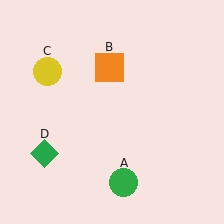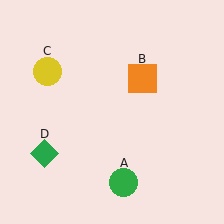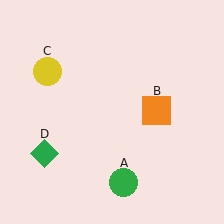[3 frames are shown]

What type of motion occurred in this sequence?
The orange square (object B) rotated clockwise around the center of the scene.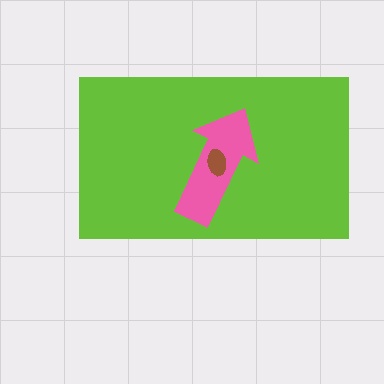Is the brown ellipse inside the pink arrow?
Yes.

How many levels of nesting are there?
3.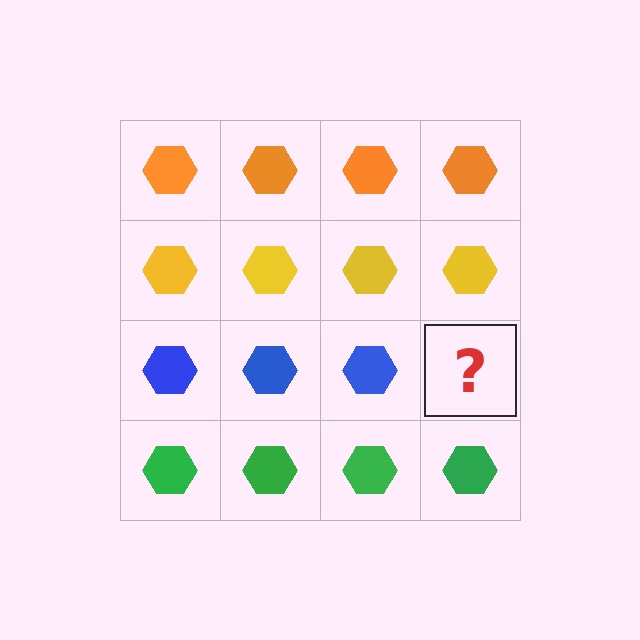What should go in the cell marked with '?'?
The missing cell should contain a blue hexagon.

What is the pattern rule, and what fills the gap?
The rule is that each row has a consistent color. The gap should be filled with a blue hexagon.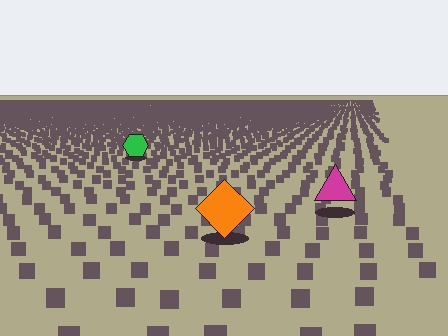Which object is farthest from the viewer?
The green hexagon is farthest from the viewer. It appears smaller and the ground texture around it is denser.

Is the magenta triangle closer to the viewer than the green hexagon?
Yes. The magenta triangle is closer — you can tell from the texture gradient: the ground texture is coarser near it.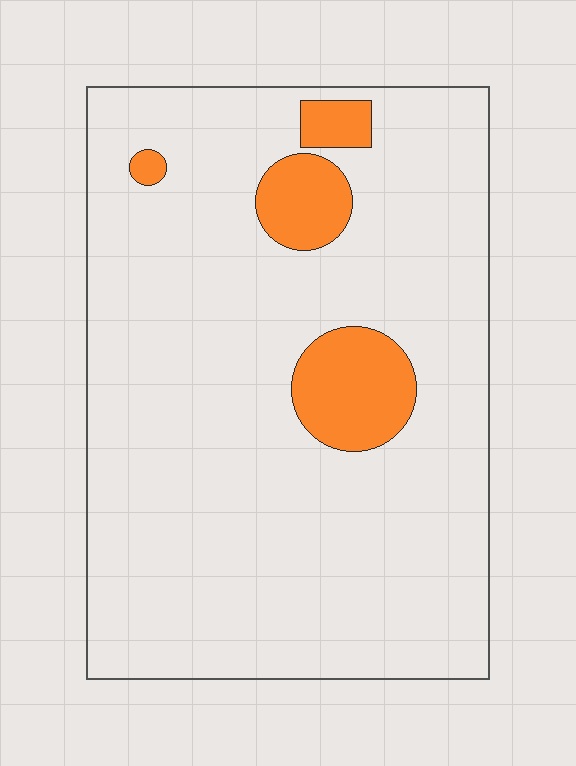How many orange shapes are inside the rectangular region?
4.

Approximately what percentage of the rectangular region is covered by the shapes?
Approximately 10%.